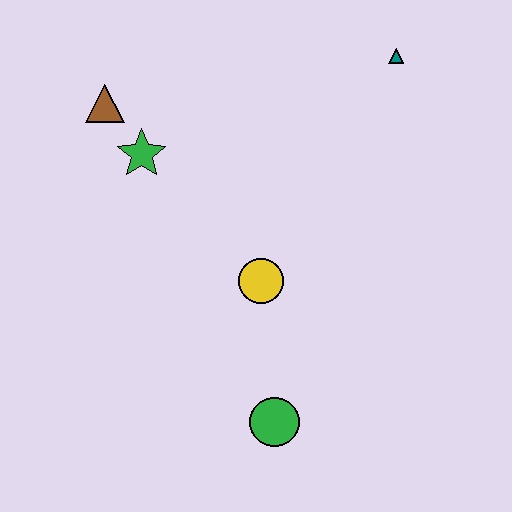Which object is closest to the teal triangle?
The yellow circle is closest to the teal triangle.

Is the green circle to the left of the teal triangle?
Yes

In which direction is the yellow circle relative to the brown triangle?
The yellow circle is below the brown triangle.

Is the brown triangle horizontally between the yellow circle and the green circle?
No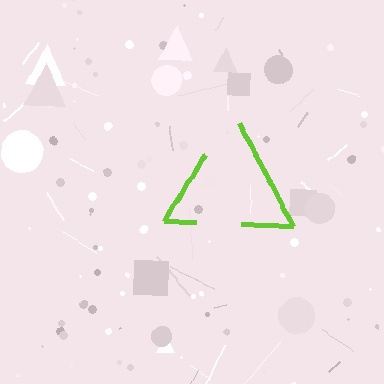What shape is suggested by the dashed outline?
The dashed outline suggests a triangle.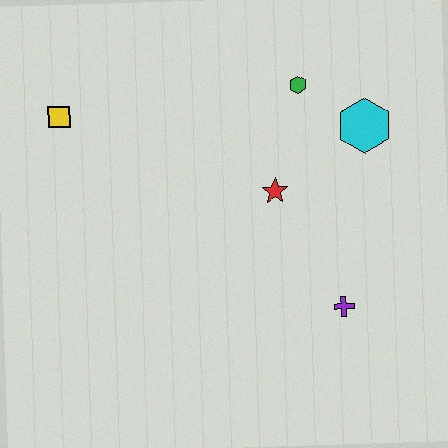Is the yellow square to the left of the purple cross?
Yes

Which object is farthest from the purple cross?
The yellow square is farthest from the purple cross.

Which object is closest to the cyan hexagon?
The green hexagon is closest to the cyan hexagon.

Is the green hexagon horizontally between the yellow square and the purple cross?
Yes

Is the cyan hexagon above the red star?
Yes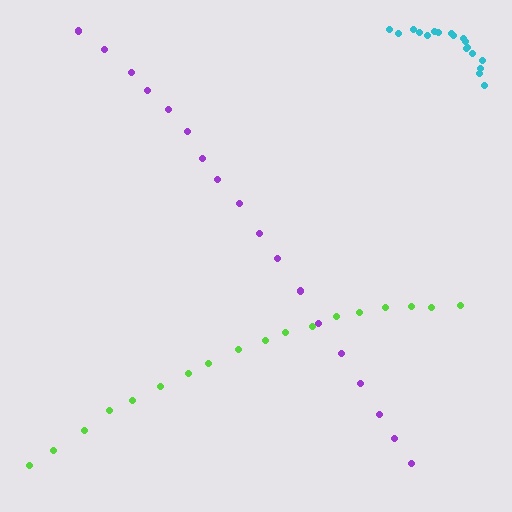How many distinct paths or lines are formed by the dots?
There are 3 distinct paths.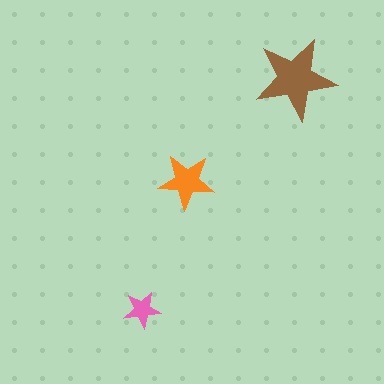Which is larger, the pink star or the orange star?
The orange one.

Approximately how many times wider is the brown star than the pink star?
About 2 times wider.